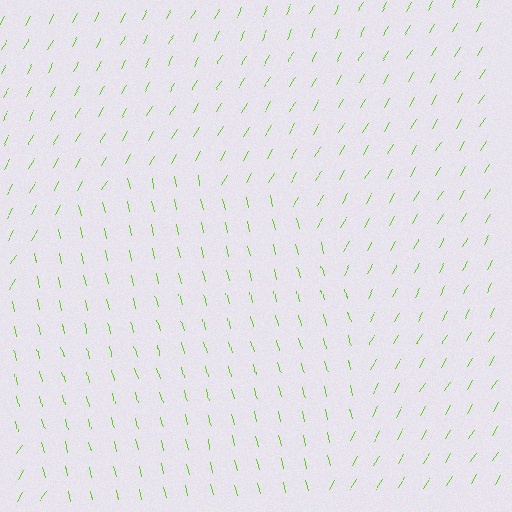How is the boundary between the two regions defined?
The boundary is defined purely by a change in line orientation (approximately 45 degrees difference). All lines are the same color and thickness.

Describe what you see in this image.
The image is filled with small lime line segments. A circle region in the image has lines oriented differently from the surrounding lines, creating a visible texture boundary.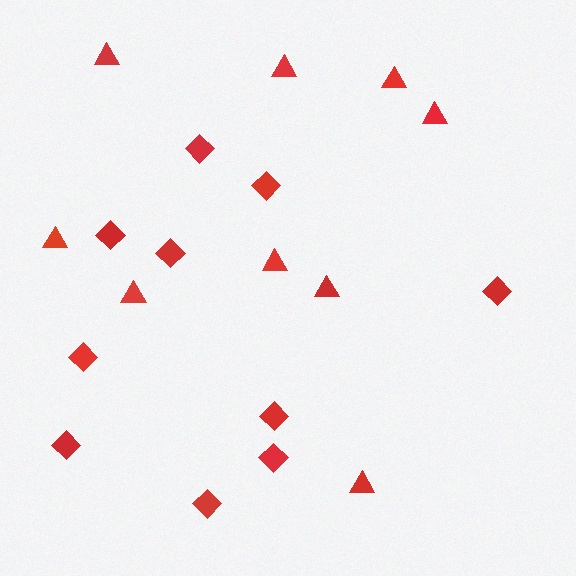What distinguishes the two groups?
There are 2 groups: one group of diamonds (10) and one group of triangles (9).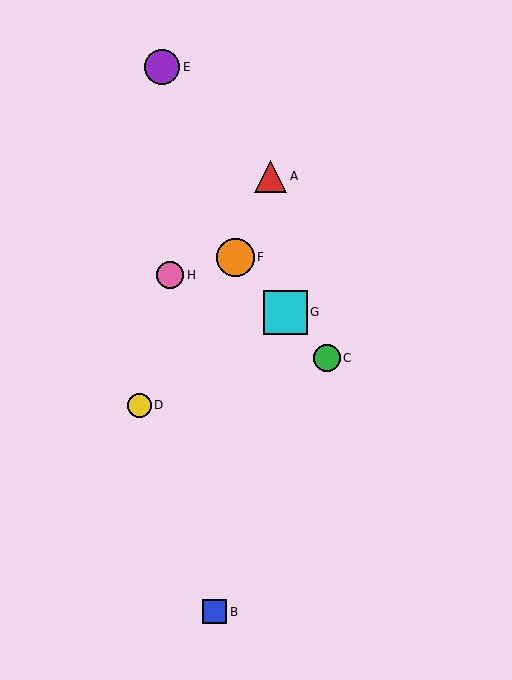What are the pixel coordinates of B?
Object B is at (215, 612).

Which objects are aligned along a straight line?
Objects C, F, G are aligned along a straight line.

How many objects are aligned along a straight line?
3 objects (C, F, G) are aligned along a straight line.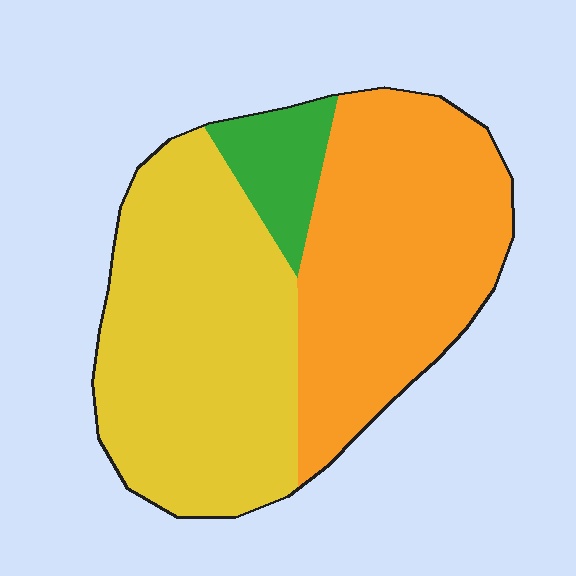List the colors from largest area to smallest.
From largest to smallest: yellow, orange, green.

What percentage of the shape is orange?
Orange takes up about two fifths (2/5) of the shape.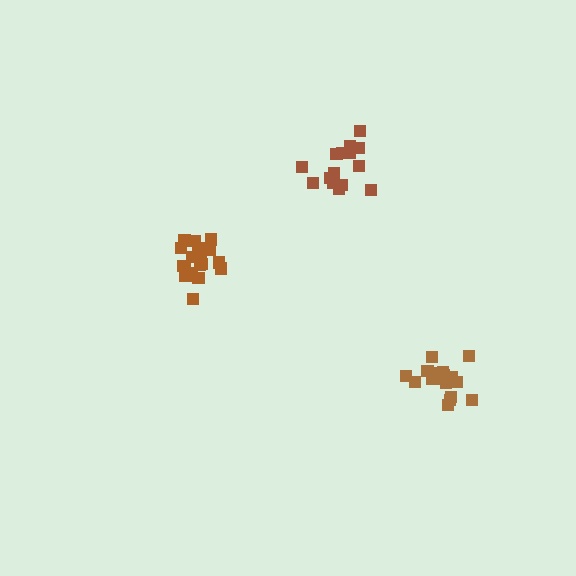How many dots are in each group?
Group 1: 20 dots, Group 2: 15 dots, Group 3: 20 dots (55 total).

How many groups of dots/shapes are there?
There are 3 groups.